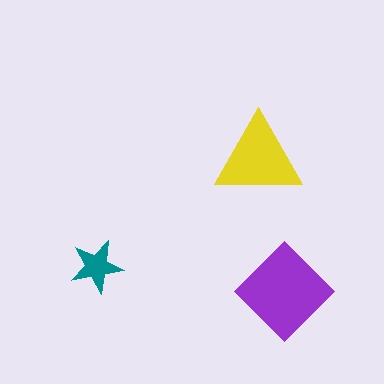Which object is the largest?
The purple diamond.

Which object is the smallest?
The teal star.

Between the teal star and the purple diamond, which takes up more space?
The purple diamond.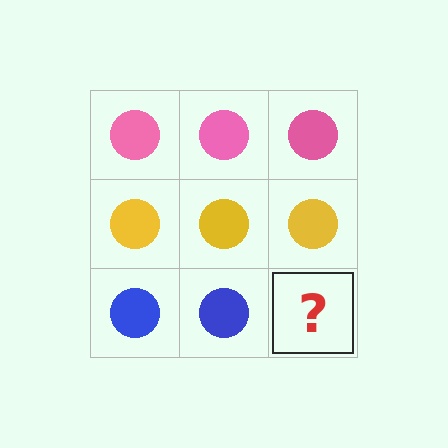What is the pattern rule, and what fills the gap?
The rule is that each row has a consistent color. The gap should be filled with a blue circle.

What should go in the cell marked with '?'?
The missing cell should contain a blue circle.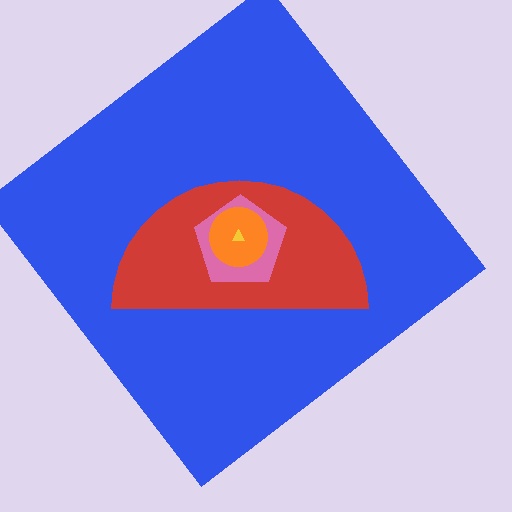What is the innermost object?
The yellow triangle.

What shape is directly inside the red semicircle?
The pink pentagon.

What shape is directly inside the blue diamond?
The red semicircle.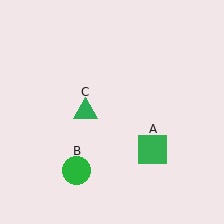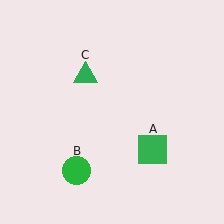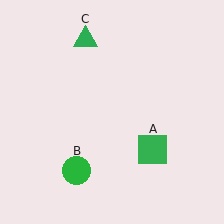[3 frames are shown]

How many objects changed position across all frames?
1 object changed position: green triangle (object C).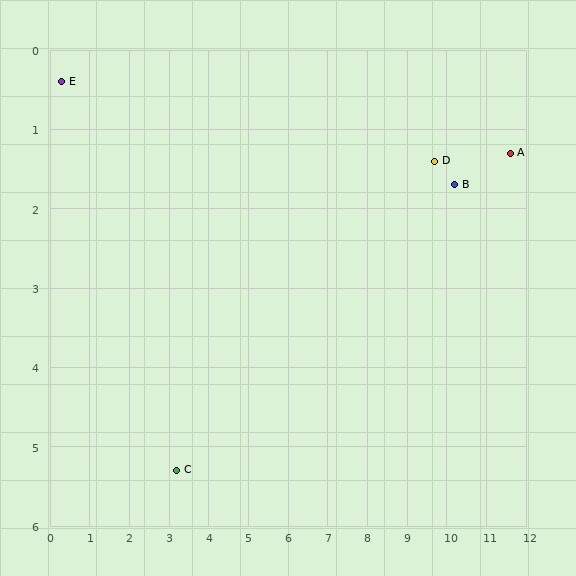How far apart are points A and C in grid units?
Points A and C are about 9.3 grid units apart.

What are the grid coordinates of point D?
Point D is at approximately (9.7, 1.4).